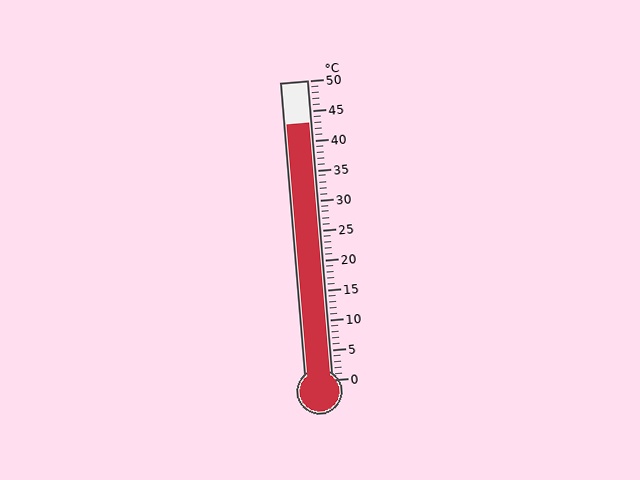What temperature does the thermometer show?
The thermometer shows approximately 43°C.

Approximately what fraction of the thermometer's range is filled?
The thermometer is filled to approximately 85% of its range.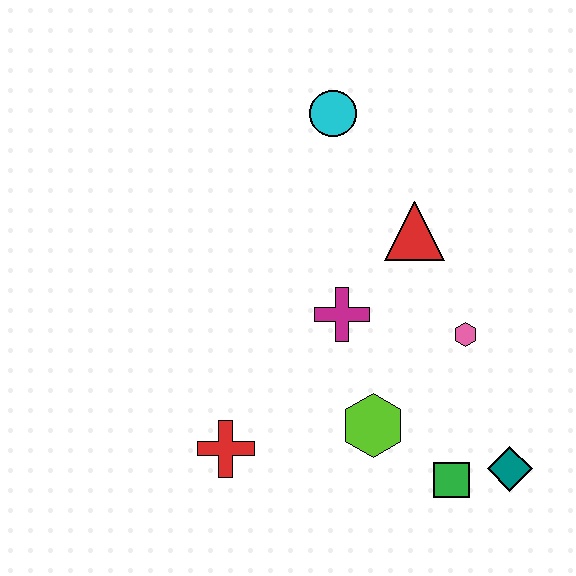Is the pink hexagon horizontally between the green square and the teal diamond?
Yes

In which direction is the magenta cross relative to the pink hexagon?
The magenta cross is to the left of the pink hexagon.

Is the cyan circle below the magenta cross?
No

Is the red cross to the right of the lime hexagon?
No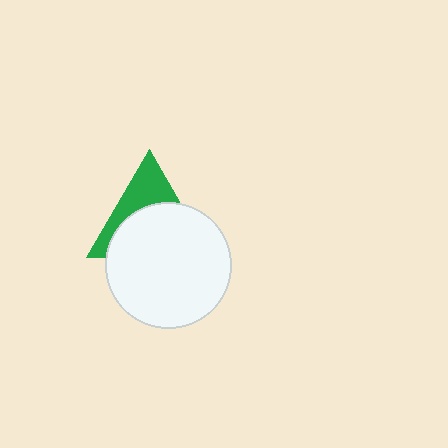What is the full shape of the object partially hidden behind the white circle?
The partially hidden object is a green triangle.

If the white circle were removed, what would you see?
You would see the complete green triangle.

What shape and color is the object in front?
The object in front is a white circle.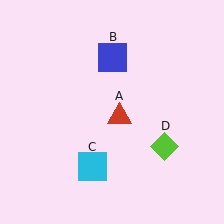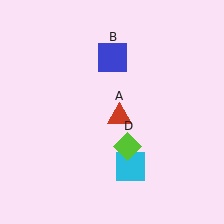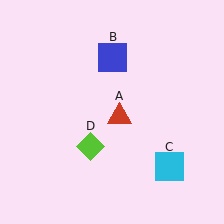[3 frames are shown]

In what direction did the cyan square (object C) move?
The cyan square (object C) moved right.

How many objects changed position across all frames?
2 objects changed position: cyan square (object C), lime diamond (object D).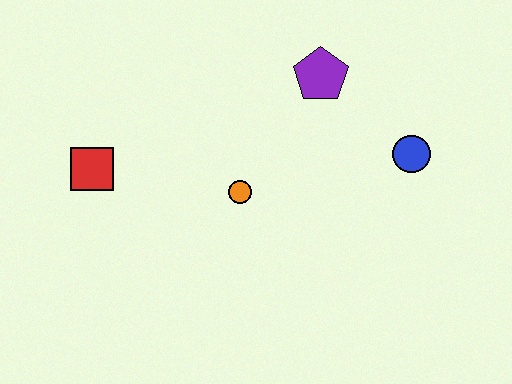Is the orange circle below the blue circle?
Yes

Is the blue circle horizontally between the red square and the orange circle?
No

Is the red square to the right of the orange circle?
No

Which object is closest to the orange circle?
The purple pentagon is closest to the orange circle.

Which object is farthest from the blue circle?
The red square is farthest from the blue circle.